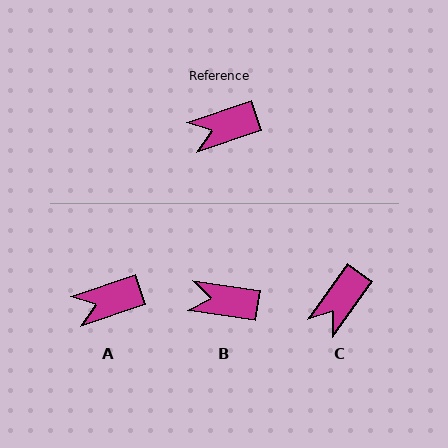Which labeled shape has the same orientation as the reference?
A.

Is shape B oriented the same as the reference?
No, it is off by about 27 degrees.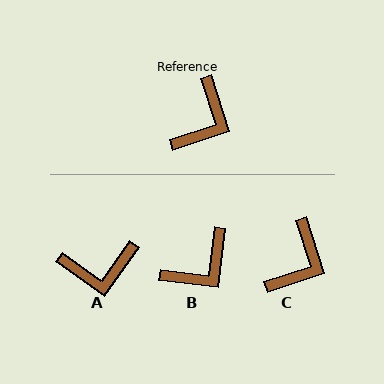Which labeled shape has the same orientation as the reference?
C.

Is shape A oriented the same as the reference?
No, it is off by about 53 degrees.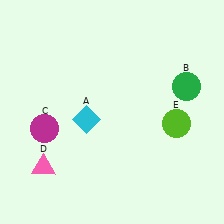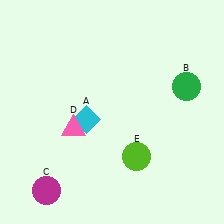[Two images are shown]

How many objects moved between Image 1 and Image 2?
3 objects moved between the two images.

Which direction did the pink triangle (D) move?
The pink triangle (D) moved up.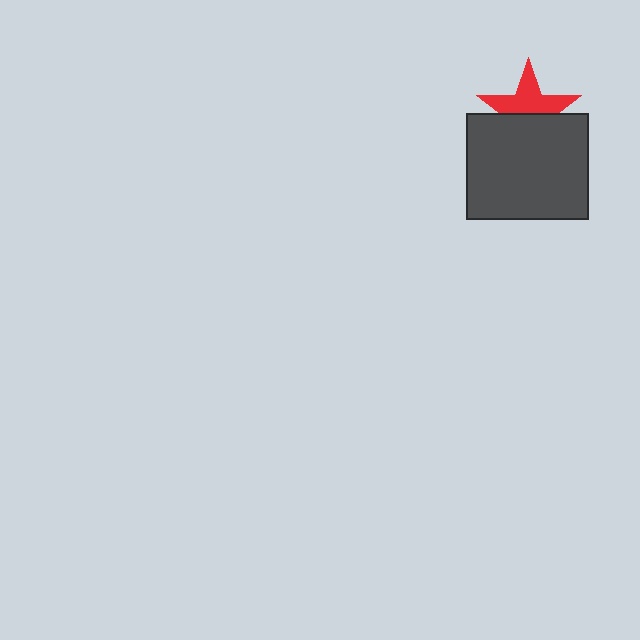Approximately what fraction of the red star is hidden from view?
Roughly 46% of the red star is hidden behind the dark gray rectangle.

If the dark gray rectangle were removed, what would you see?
You would see the complete red star.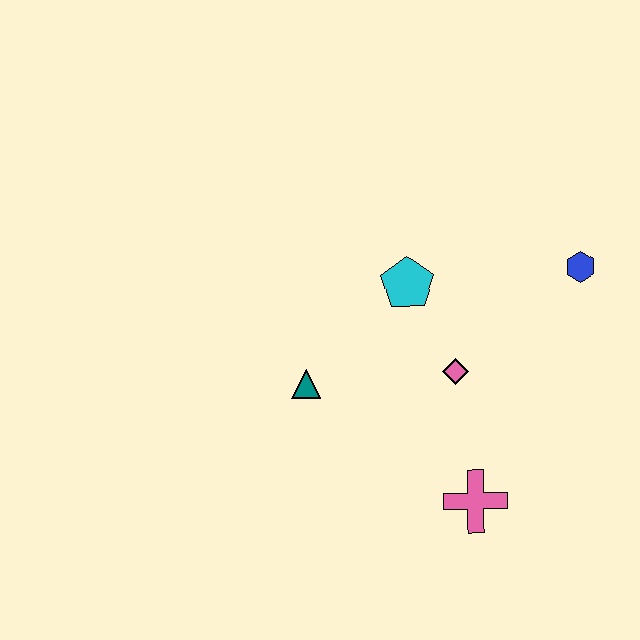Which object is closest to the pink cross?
The pink diamond is closest to the pink cross.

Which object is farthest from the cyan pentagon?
The pink cross is farthest from the cyan pentagon.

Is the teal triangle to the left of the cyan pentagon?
Yes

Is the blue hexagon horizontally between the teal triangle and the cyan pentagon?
No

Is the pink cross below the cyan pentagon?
Yes